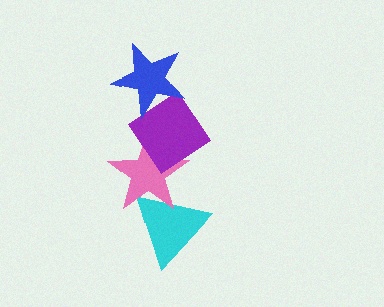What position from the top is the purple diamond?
The purple diamond is 2nd from the top.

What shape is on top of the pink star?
The purple diamond is on top of the pink star.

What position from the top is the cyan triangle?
The cyan triangle is 4th from the top.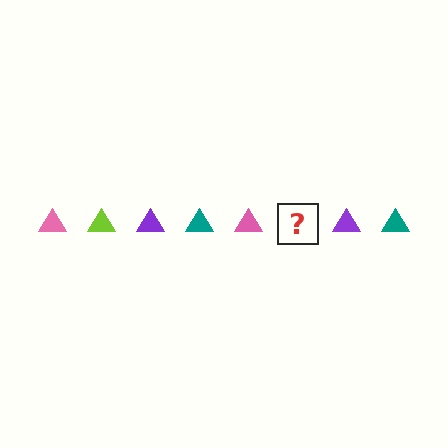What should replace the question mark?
The question mark should be replaced with a lime triangle.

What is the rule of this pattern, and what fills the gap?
The rule is that the pattern cycles through pink, lime, purple, teal triangles. The gap should be filled with a lime triangle.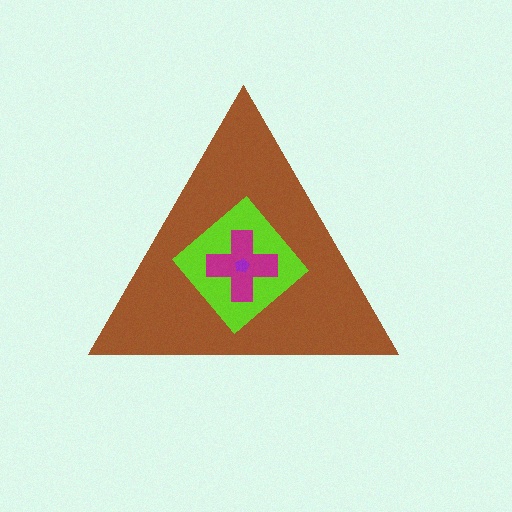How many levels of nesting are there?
4.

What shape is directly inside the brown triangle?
The lime diamond.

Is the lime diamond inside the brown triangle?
Yes.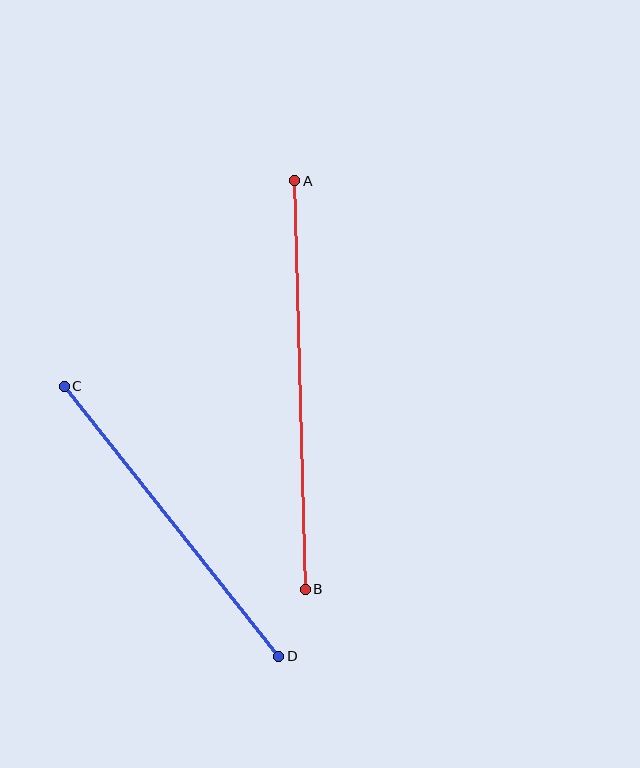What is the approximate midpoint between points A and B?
The midpoint is at approximately (300, 385) pixels.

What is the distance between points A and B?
The distance is approximately 409 pixels.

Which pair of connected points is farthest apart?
Points A and B are farthest apart.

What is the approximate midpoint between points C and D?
The midpoint is at approximately (171, 521) pixels.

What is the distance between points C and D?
The distance is approximately 344 pixels.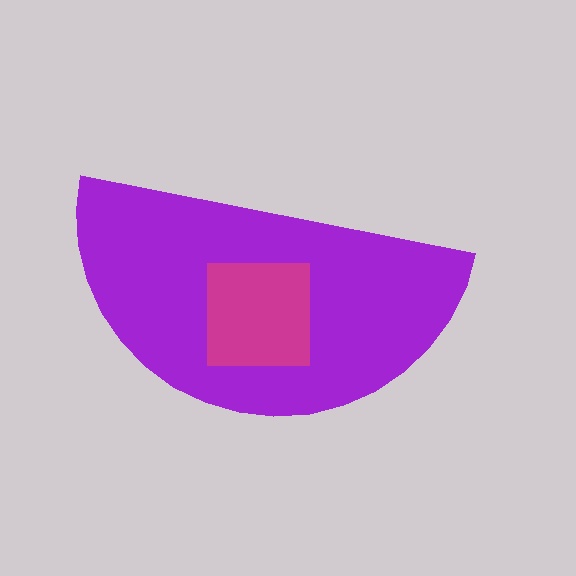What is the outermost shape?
The purple semicircle.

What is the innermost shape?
The magenta square.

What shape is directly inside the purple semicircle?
The magenta square.